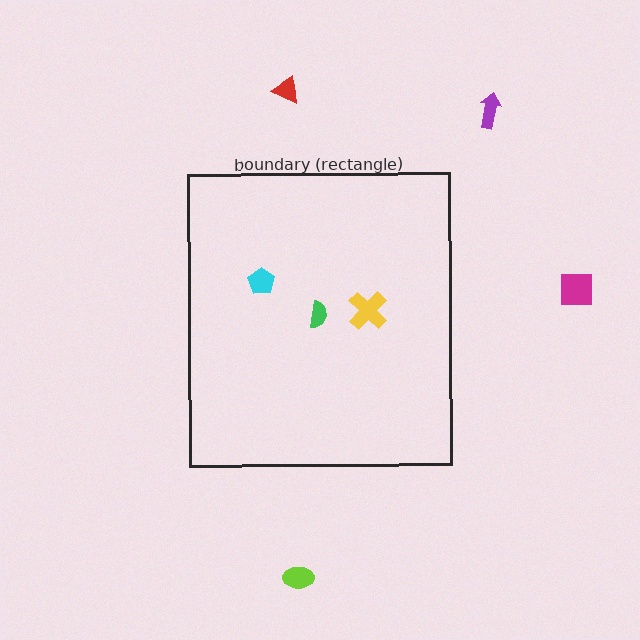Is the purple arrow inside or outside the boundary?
Outside.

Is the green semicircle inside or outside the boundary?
Inside.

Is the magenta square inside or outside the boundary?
Outside.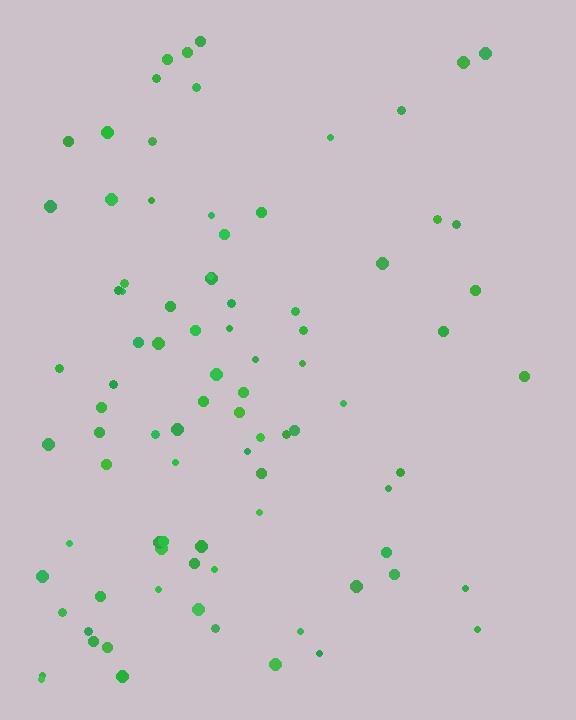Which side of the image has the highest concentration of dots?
The left.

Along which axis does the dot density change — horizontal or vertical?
Horizontal.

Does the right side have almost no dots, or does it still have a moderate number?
Still a moderate number, just noticeably fewer than the left.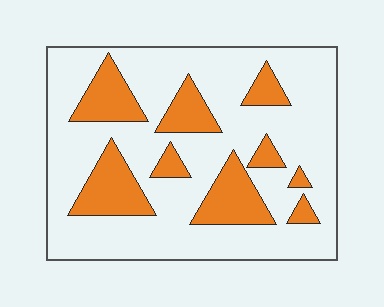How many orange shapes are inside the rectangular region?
9.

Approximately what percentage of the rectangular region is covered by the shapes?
Approximately 25%.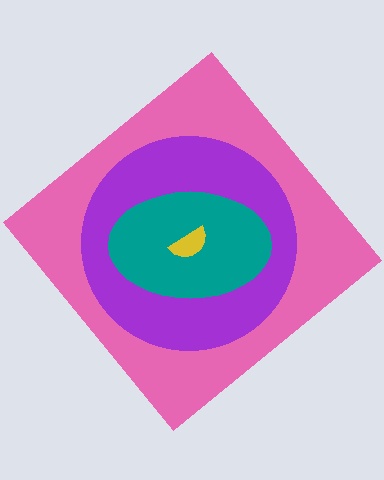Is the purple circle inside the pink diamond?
Yes.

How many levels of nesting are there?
4.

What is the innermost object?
The yellow semicircle.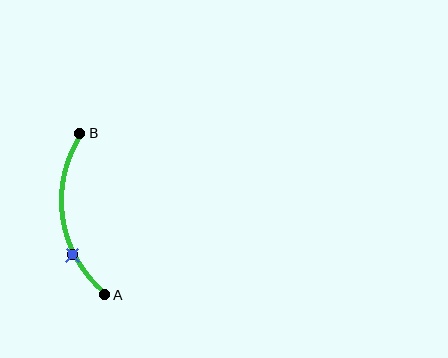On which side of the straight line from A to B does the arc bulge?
The arc bulges to the left of the straight line connecting A and B.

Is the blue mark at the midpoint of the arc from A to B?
No. The blue mark lies on the arc but is closer to endpoint A. The arc midpoint would be at the point on the curve equidistant along the arc from both A and B.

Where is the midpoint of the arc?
The arc midpoint is the point on the curve farthest from the straight line joining A and B. It sits to the left of that line.